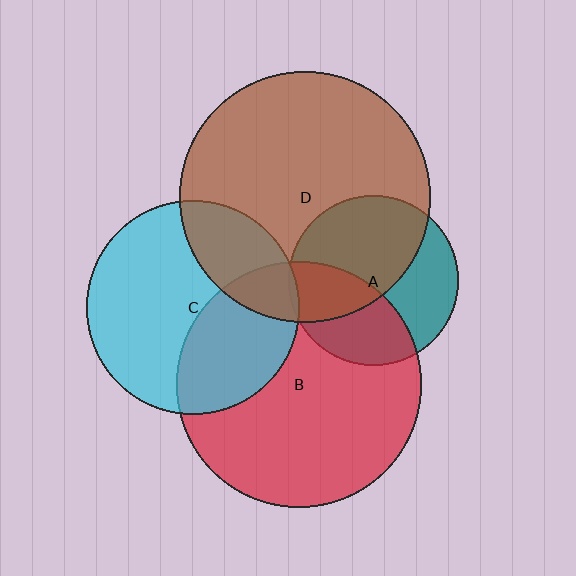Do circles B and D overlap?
Yes.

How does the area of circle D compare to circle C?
Approximately 1.4 times.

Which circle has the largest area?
Circle D (brown).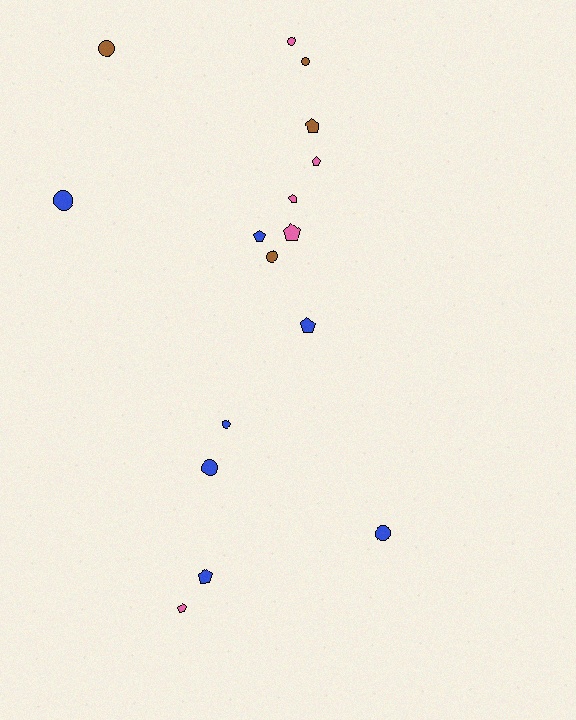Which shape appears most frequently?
Pentagon, with 8 objects.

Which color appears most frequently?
Blue, with 7 objects.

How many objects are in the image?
There are 16 objects.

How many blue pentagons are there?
There are 3 blue pentagons.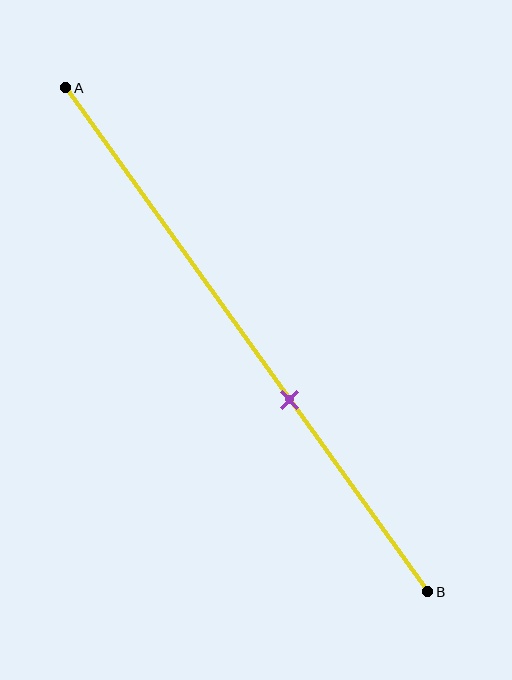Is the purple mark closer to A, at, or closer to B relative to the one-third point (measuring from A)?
The purple mark is closer to point B than the one-third point of segment AB.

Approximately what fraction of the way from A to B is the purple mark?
The purple mark is approximately 60% of the way from A to B.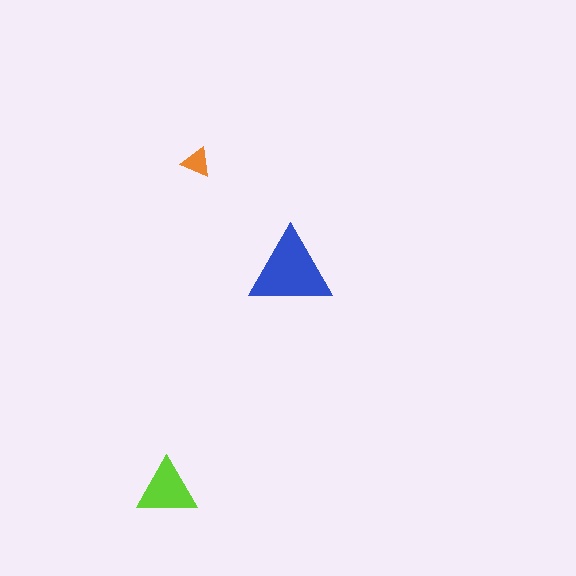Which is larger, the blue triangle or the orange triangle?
The blue one.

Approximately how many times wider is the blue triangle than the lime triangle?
About 1.5 times wider.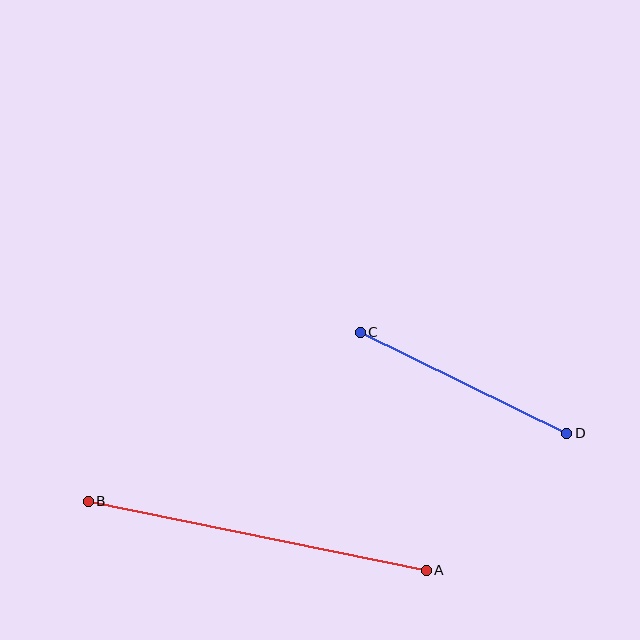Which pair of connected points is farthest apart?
Points A and B are farthest apart.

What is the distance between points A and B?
The distance is approximately 345 pixels.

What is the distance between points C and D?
The distance is approximately 230 pixels.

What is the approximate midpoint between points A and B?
The midpoint is at approximately (257, 536) pixels.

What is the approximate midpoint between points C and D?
The midpoint is at approximately (463, 383) pixels.